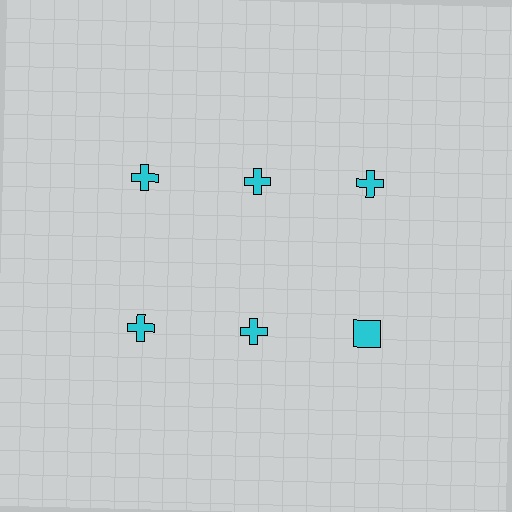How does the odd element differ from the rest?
It has a different shape: square instead of cross.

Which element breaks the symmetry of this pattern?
The cyan square in the second row, center column breaks the symmetry. All other shapes are cyan crosses.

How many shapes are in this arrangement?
There are 6 shapes arranged in a grid pattern.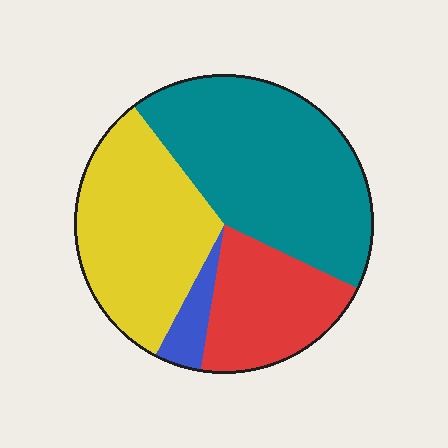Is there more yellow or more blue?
Yellow.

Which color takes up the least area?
Blue, at roughly 5%.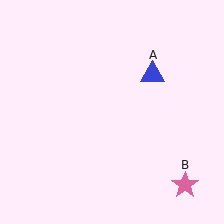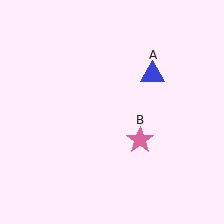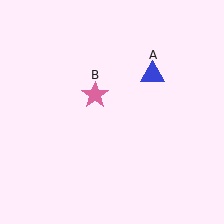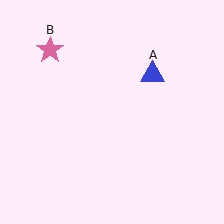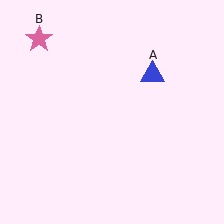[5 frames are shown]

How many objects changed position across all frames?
1 object changed position: pink star (object B).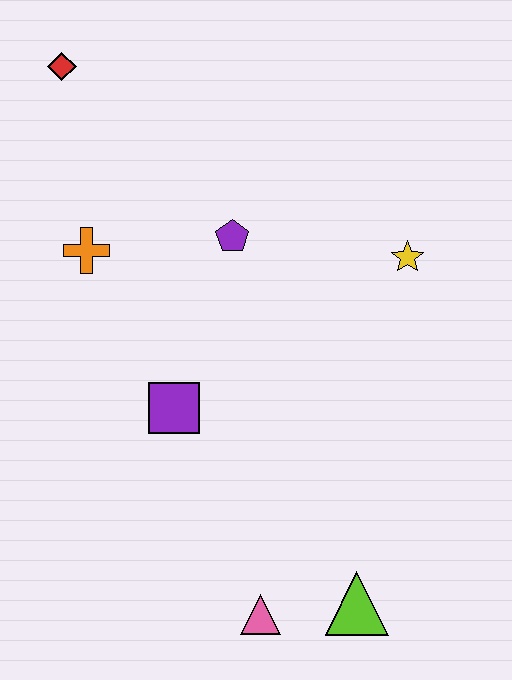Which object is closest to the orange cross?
The purple pentagon is closest to the orange cross.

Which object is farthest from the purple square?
The red diamond is farthest from the purple square.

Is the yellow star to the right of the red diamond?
Yes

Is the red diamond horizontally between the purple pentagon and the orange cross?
No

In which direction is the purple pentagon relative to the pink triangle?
The purple pentagon is above the pink triangle.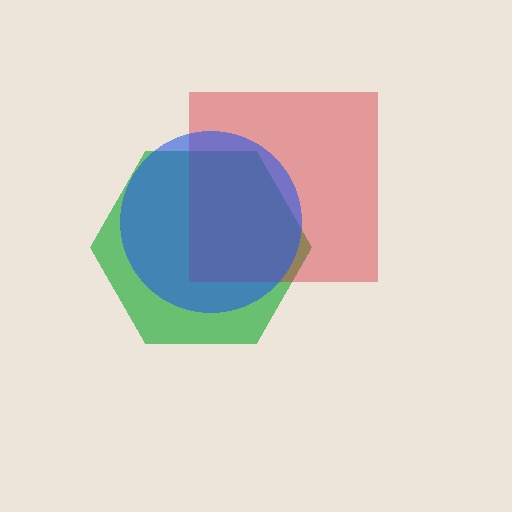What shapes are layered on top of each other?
The layered shapes are: a green hexagon, a red square, a blue circle.